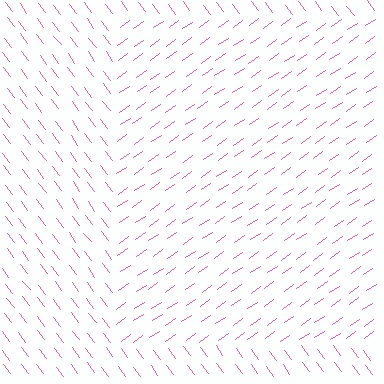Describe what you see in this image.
The image is filled with small pink line segments. A rectangle region in the image has lines oriented differently from the surrounding lines, creating a visible texture boundary.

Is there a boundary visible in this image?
Yes, there is a texture boundary formed by a change in line orientation.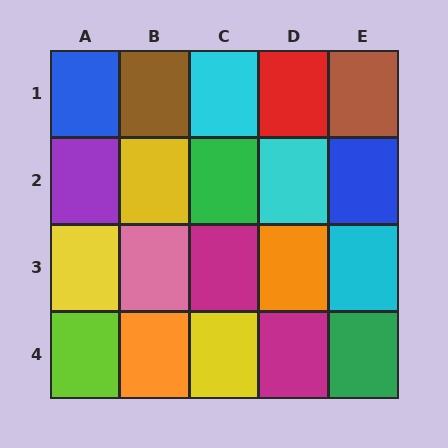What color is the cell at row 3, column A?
Yellow.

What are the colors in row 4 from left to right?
Lime, orange, yellow, magenta, green.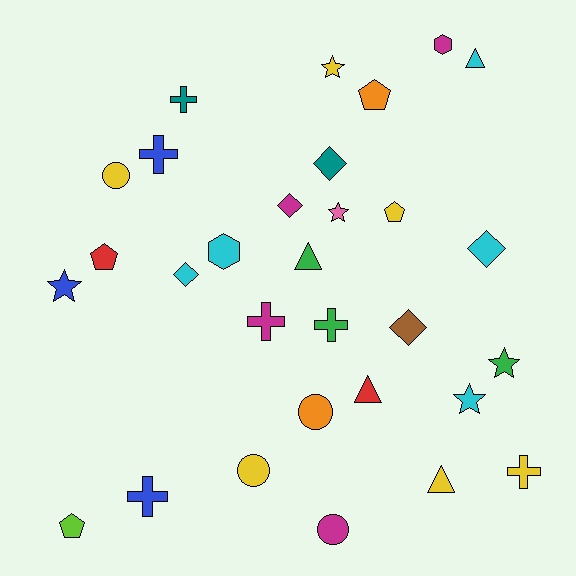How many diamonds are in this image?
There are 5 diamonds.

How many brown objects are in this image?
There is 1 brown object.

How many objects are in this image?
There are 30 objects.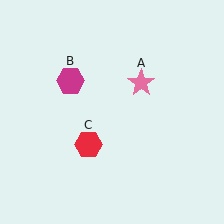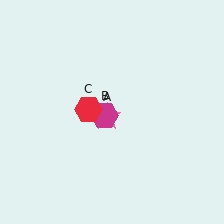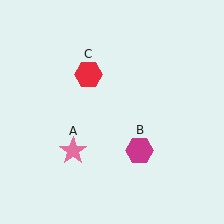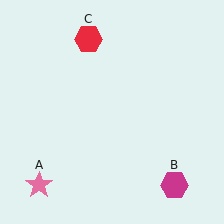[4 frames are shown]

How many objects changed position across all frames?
3 objects changed position: pink star (object A), magenta hexagon (object B), red hexagon (object C).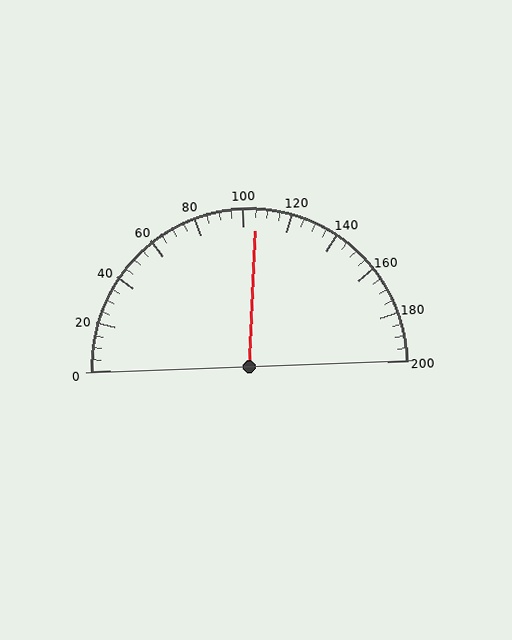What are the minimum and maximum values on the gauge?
The gauge ranges from 0 to 200.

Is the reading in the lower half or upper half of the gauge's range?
The reading is in the upper half of the range (0 to 200).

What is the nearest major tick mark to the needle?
The nearest major tick mark is 100.